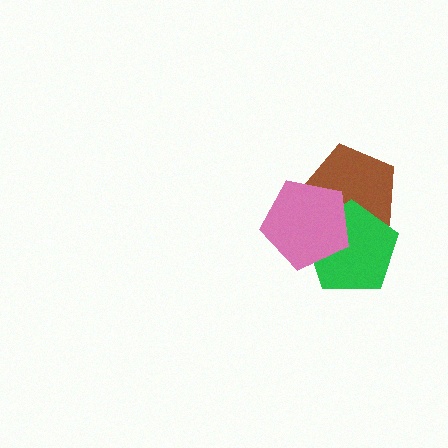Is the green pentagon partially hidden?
Yes, it is partially covered by another shape.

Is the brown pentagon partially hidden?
Yes, it is partially covered by another shape.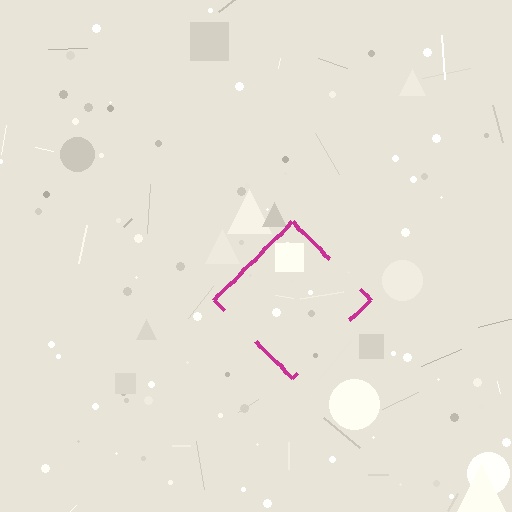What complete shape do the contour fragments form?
The contour fragments form a diamond.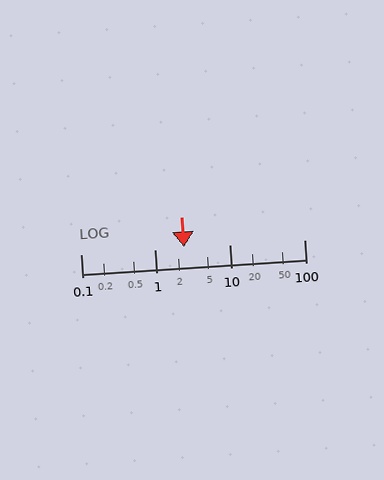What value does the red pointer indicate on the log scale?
The pointer indicates approximately 2.4.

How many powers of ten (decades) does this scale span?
The scale spans 3 decades, from 0.1 to 100.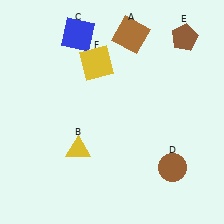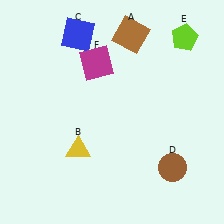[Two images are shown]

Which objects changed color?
E changed from brown to lime. F changed from yellow to magenta.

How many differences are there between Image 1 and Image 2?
There are 2 differences between the two images.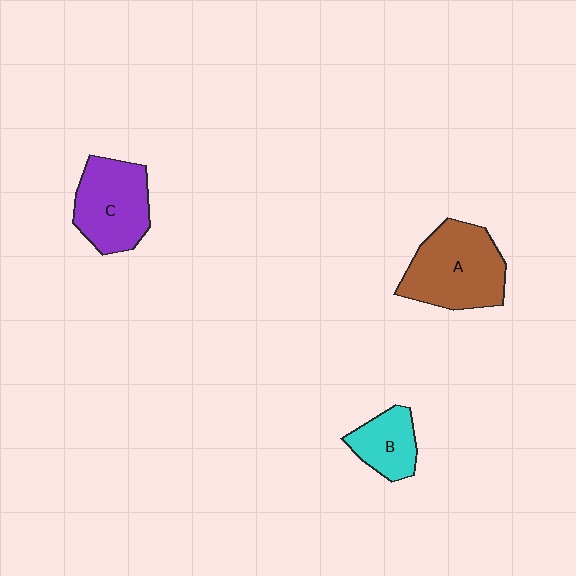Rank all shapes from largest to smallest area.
From largest to smallest: A (brown), C (purple), B (cyan).